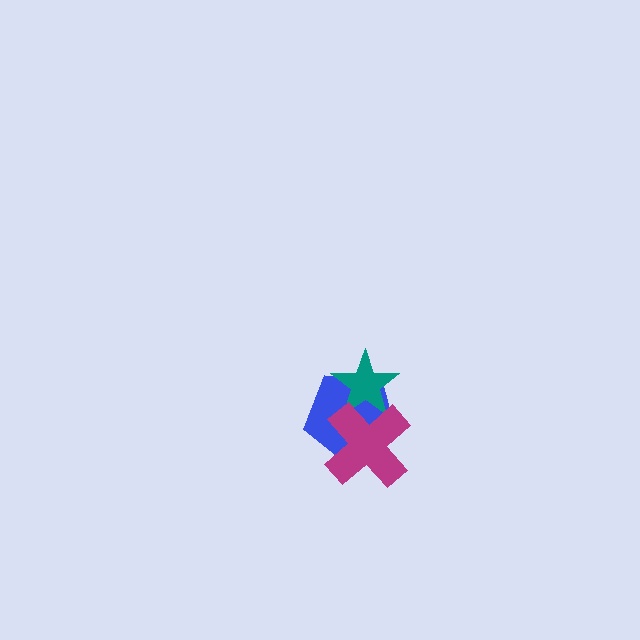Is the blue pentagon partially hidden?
Yes, it is partially covered by another shape.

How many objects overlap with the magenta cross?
2 objects overlap with the magenta cross.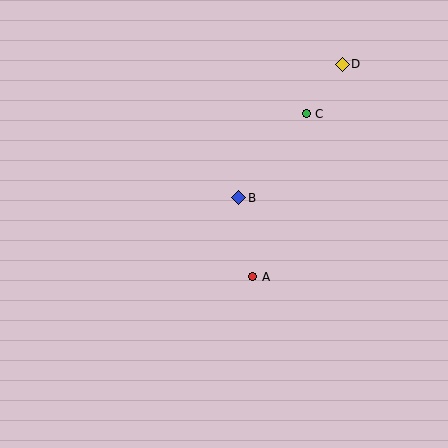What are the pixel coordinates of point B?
Point B is at (239, 198).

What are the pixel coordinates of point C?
Point C is at (306, 114).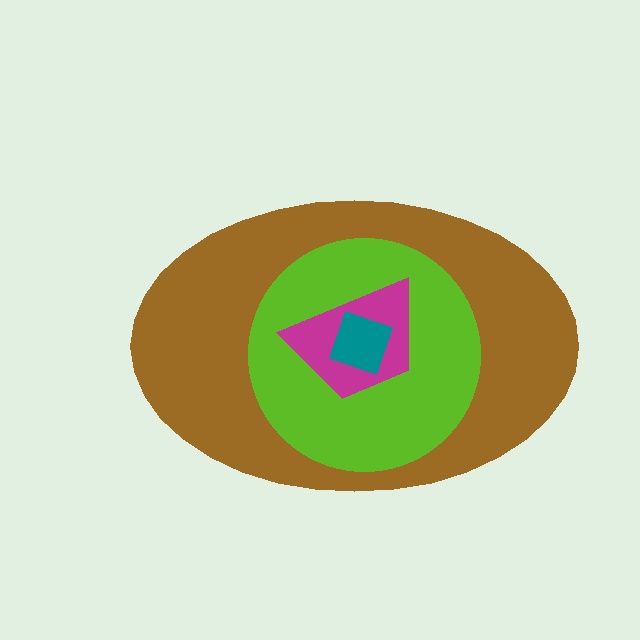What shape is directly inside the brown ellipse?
The lime circle.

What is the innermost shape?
The teal square.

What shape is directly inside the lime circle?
The magenta trapezoid.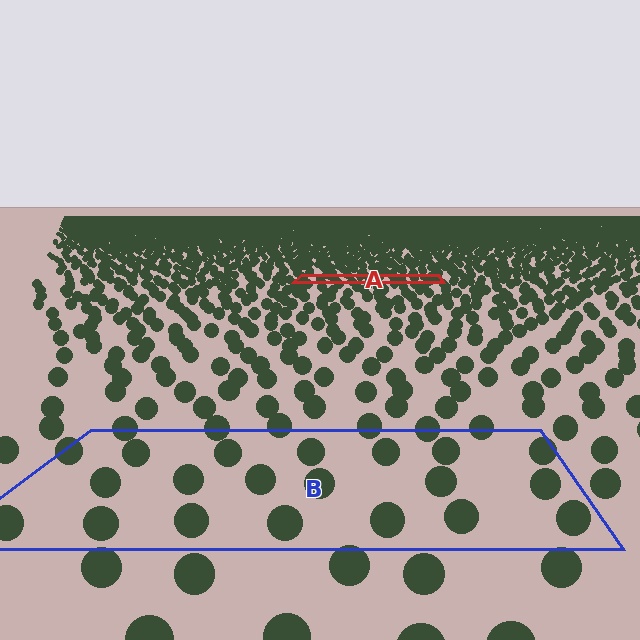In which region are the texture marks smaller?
The texture marks are smaller in region A, because it is farther away.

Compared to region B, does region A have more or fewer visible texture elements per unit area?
Region A has more texture elements per unit area — they are packed more densely because it is farther away.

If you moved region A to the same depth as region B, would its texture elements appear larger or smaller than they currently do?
They would appear larger. At a closer depth, the same texture elements are projected at a bigger on-screen size.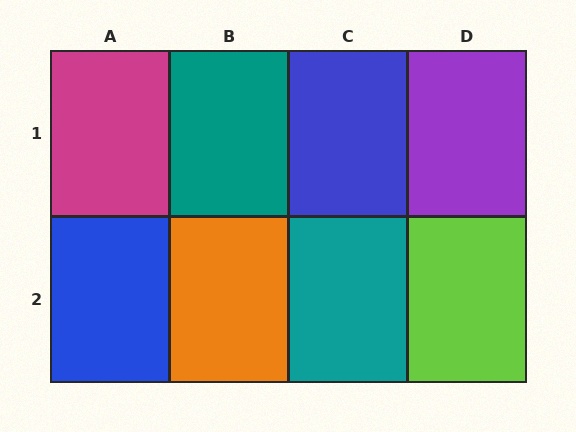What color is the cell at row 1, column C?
Blue.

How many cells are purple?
1 cell is purple.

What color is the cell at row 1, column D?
Purple.